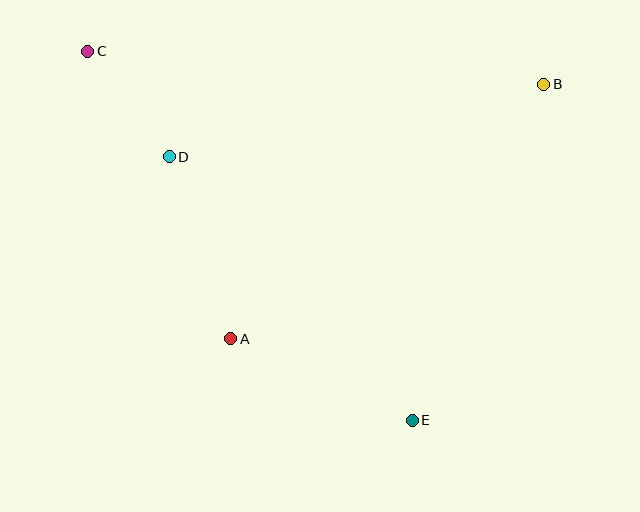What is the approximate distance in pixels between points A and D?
The distance between A and D is approximately 192 pixels.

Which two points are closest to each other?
Points C and D are closest to each other.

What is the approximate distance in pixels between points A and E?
The distance between A and E is approximately 199 pixels.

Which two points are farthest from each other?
Points C and E are farthest from each other.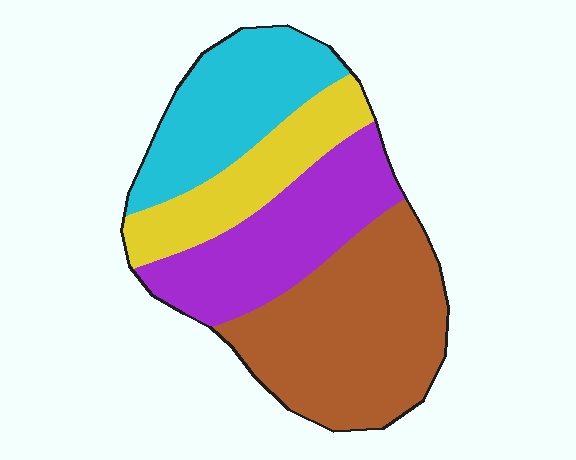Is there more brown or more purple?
Brown.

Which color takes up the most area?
Brown, at roughly 35%.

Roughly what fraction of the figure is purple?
Purple takes up about one quarter (1/4) of the figure.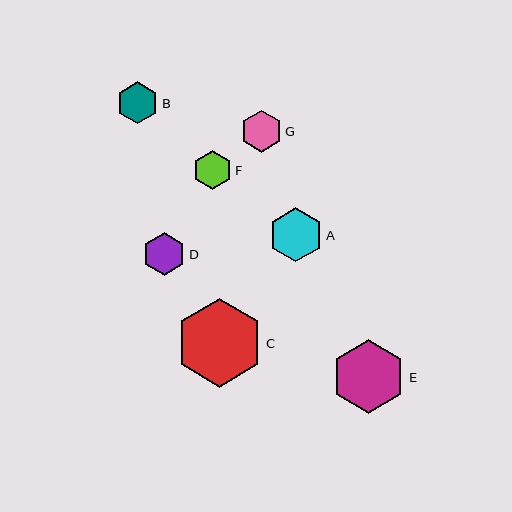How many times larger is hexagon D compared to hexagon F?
Hexagon D is approximately 1.1 times the size of hexagon F.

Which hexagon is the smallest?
Hexagon F is the smallest with a size of approximately 39 pixels.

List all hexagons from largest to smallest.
From largest to smallest: C, E, A, D, B, G, F.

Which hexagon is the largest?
Hexagon C is the largest with a size of approximately 88 pixels.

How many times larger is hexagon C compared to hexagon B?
Hexagon C is approximately 2.1 times the size of hexagon B.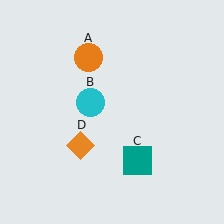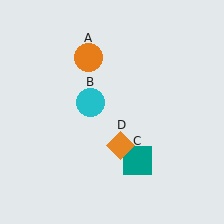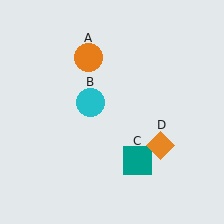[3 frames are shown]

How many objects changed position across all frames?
1 object changed position: orange diamond (object D).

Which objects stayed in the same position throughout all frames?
Orange circle (object A) and cyan circle (object B) and teal square (object C) remained stationary.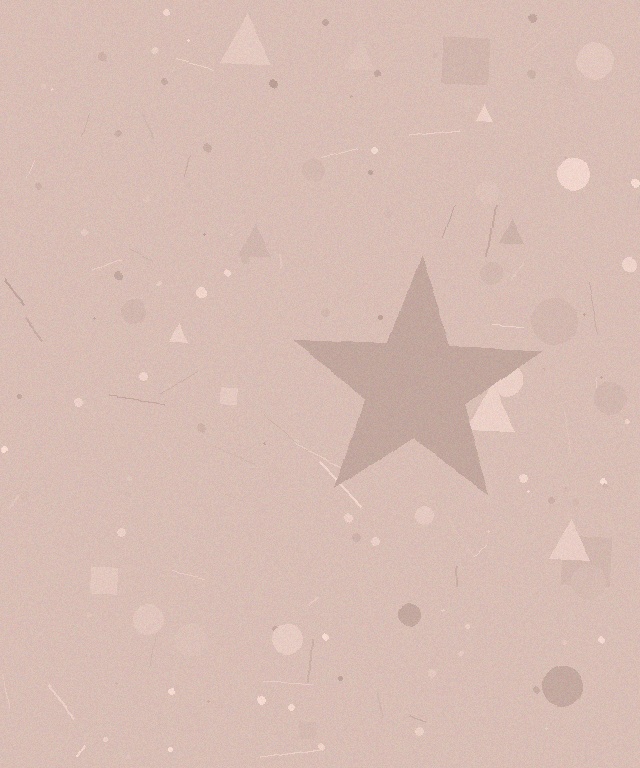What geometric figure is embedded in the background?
A star is embedded in the background.